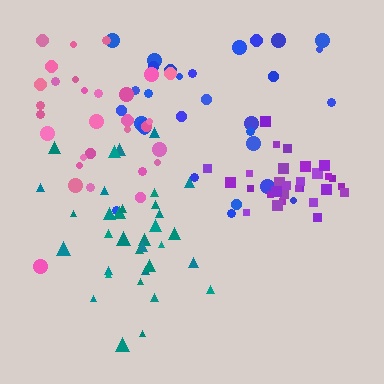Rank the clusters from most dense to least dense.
purple, teal, pink, blue.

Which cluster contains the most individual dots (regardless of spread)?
Teal (35).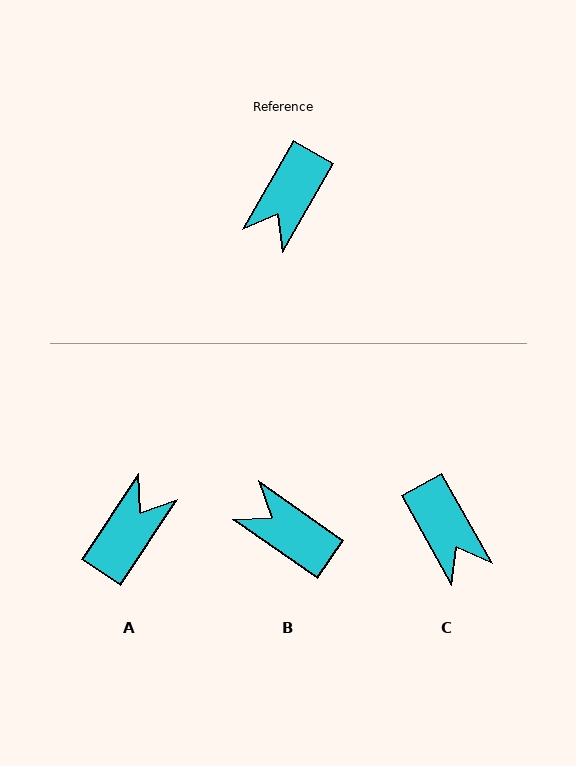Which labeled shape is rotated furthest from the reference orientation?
A, about 176 degrees away.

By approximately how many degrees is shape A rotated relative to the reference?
Approximately 176 degrees counter-clockwise.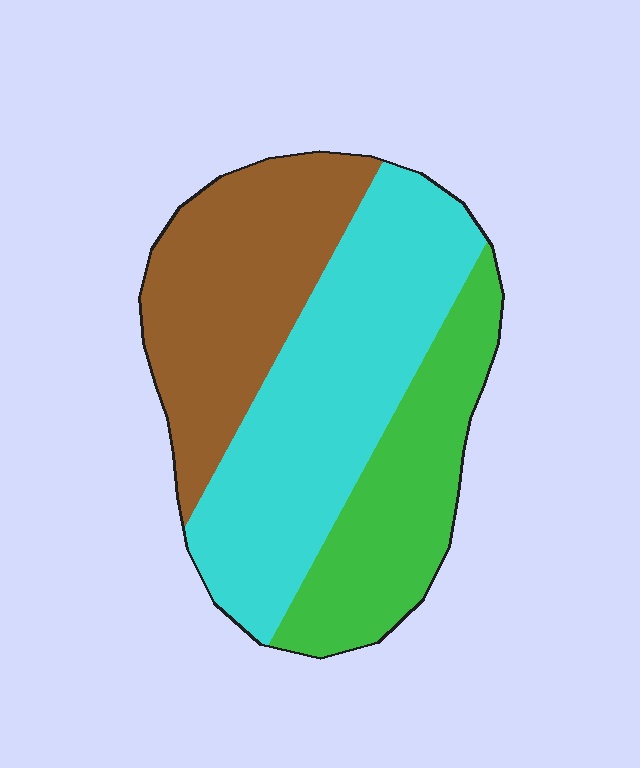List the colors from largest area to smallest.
From largest to smallest: cyan, brown, green.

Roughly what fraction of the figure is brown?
Brown covers about 30% of the figure.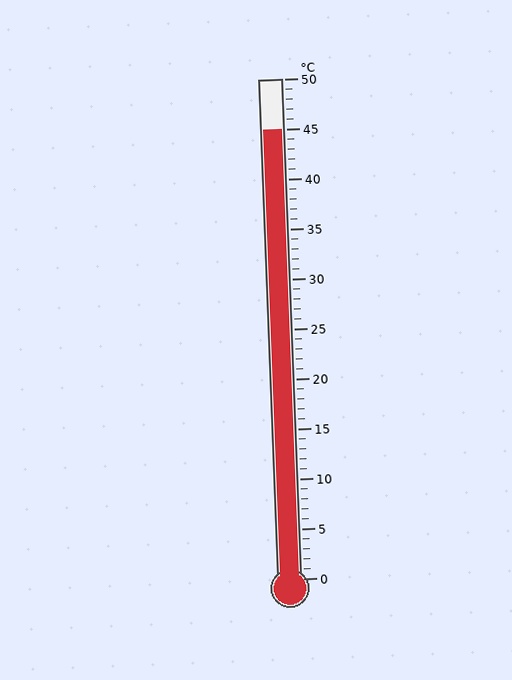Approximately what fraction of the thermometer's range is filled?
The thermometer is filled to approximately 90% of its range.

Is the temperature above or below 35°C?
The temperature is above 35°C.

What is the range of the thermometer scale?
The thermometer scale ranges from 0°C to 50°C.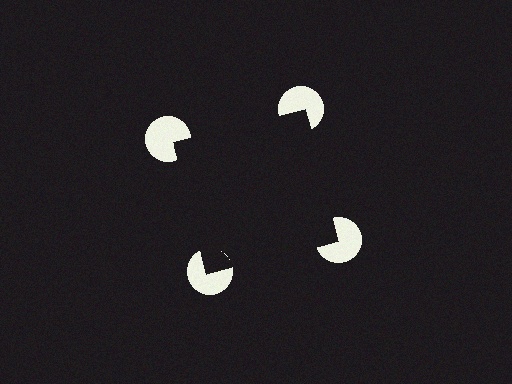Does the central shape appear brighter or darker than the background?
It typically appears slightly darker than the background, even though no actual brightness change is drawn.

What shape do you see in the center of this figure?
An illusory square — its edges are inferred from the aligned wedge cuts in the pac-man discs, not physically drawn.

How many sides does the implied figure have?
4 sides.